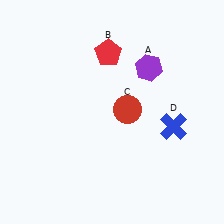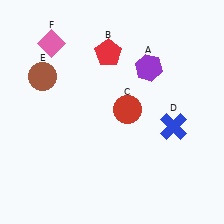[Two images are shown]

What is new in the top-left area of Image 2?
A pink diamond (F) was added in the top-left area of Image 2.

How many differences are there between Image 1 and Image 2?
There are 2 differences between the two images.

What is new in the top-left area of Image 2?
A brown circle (E) was added in the top-left area of Image 2.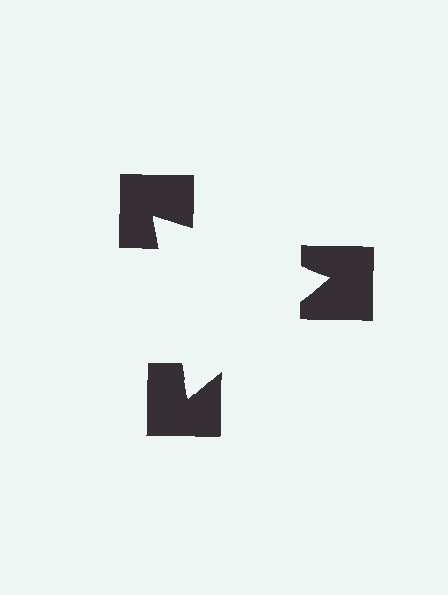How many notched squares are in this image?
There are 3 — one at each vertex of the illusory triangle.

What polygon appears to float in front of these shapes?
An illusory triangle — its edges are inferred from the aligned wedge cuts in the notched squares, not physically drawn.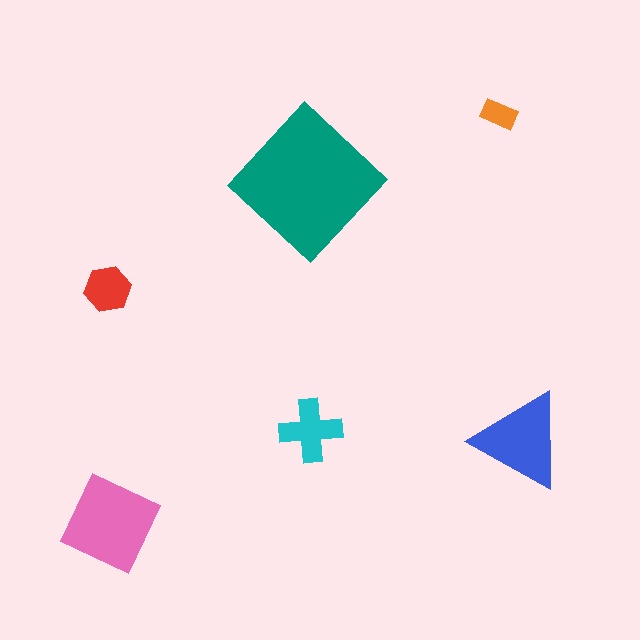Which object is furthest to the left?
The red hexagon is leftmost.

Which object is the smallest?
The orange rectangle.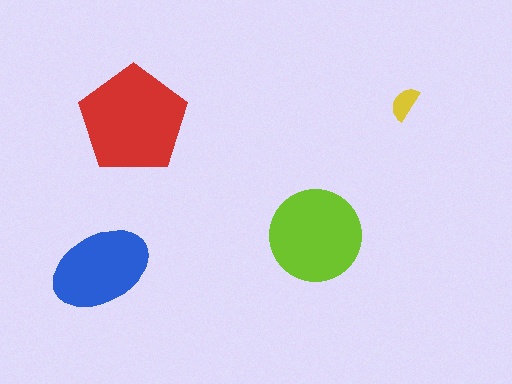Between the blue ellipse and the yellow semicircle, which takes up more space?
The blue ellipse.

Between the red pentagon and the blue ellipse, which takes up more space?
The red pentagon.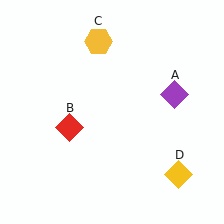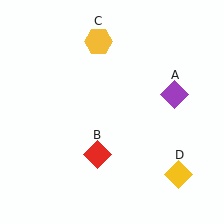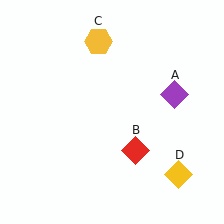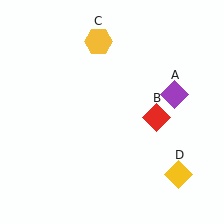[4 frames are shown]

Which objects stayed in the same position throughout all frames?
Purple diamond (object A) and yellow hexagon (object C) and yellow diamond (object D) remained stationary.